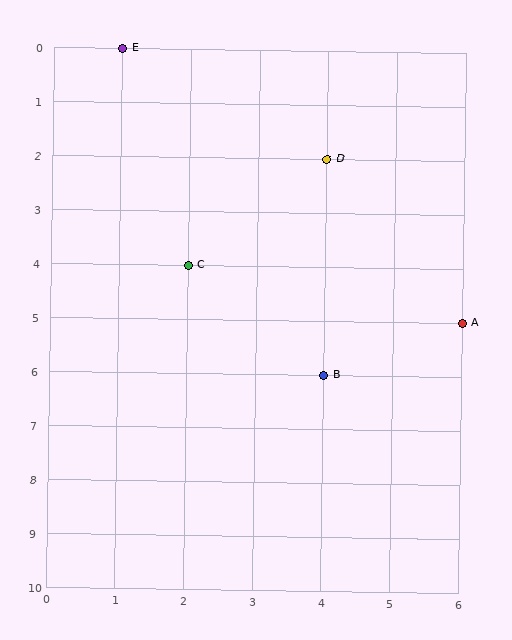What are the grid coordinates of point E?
Point E is at grid coordinates (1, 0).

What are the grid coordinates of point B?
Point B is at grid coordinates (4, 6).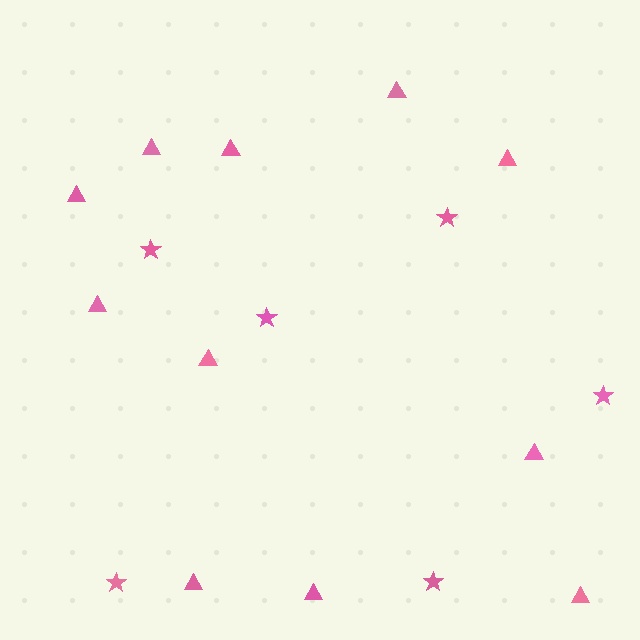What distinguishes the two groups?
There are 2 groups: one group of stars (6) and one group of triangles (11).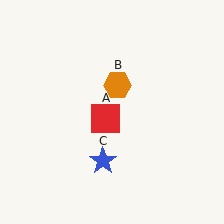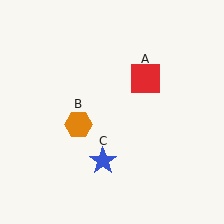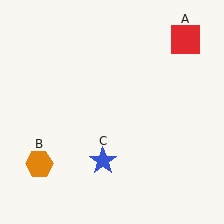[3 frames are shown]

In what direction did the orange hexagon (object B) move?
The orange hexagon (object B) moved down and to the left.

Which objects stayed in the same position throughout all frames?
Blue star (object C) remained stationary.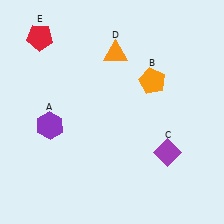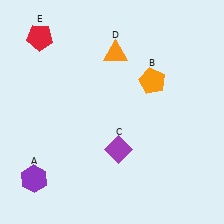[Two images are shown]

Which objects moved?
The objects that moved are: the purple hexagon (A), the purple diamond (C).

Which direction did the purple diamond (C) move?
The purple diamond (C) moved left.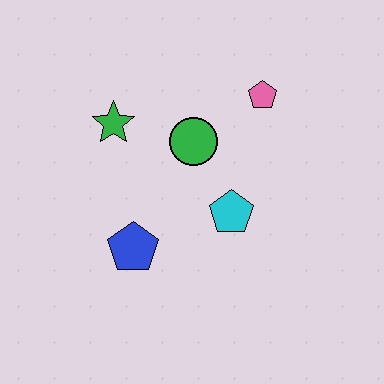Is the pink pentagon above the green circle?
Yes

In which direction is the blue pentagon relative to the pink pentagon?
The blue pentagon is below the pink pentagon.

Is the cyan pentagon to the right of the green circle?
Yes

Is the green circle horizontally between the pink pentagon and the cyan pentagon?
No